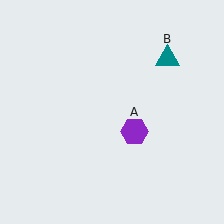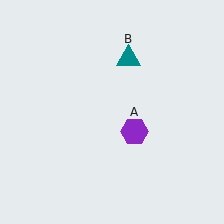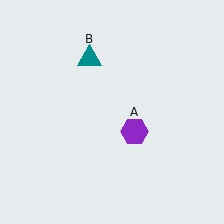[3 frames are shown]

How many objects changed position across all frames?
1 object changed position: teal triangle (object B).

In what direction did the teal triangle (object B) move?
The teal triangle (object B) moved left.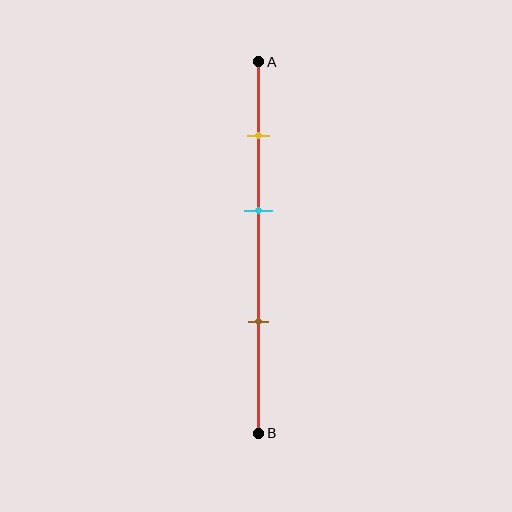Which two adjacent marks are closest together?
The yellow and cyan marks are the closest adjacent pair.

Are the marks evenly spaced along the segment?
Yes, the marks are approximately evenly spaced.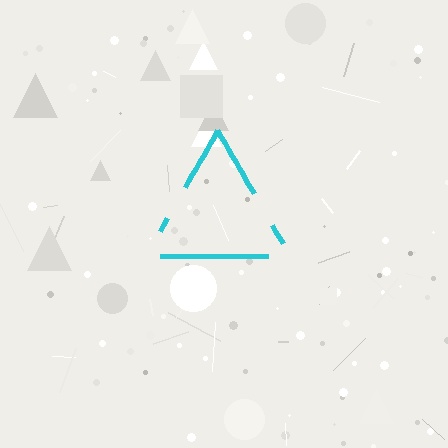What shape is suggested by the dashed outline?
The dashed outline suggests a triangle.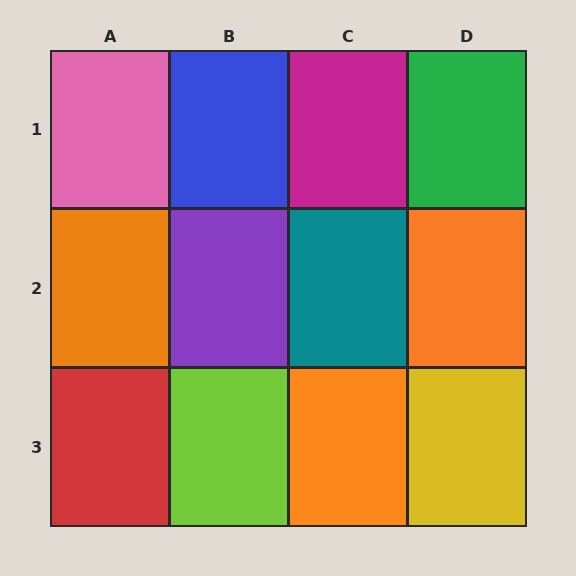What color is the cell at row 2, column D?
Orange.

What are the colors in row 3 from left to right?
Red, lime, orange, yellow.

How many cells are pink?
1 cell is pink.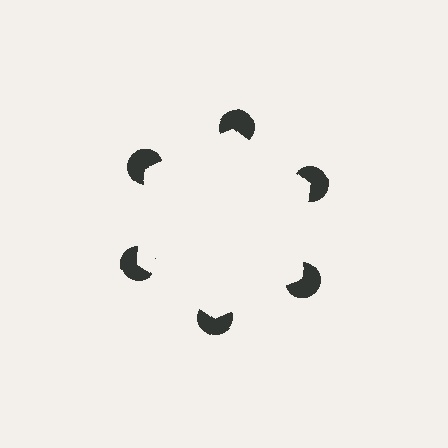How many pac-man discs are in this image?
There are 6 — one at each vertex of the illusory hexagon.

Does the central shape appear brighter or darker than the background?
It typically appears slightly brighter than the background, even though no actual brightness change is drawn.